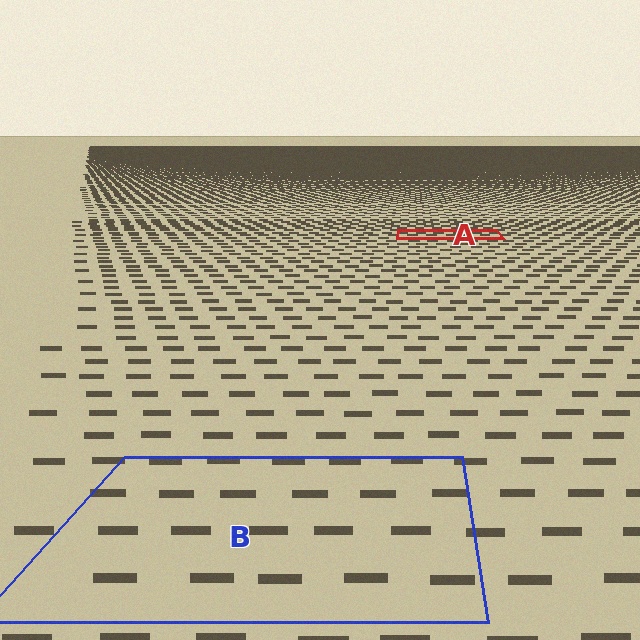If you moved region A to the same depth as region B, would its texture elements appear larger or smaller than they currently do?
They would appear larger. At a closer depth, the same texture elements are projected at a bigger on-screen size.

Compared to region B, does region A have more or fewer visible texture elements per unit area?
Region A has more texture elements per unit area — they are packed more densely because it is farther away.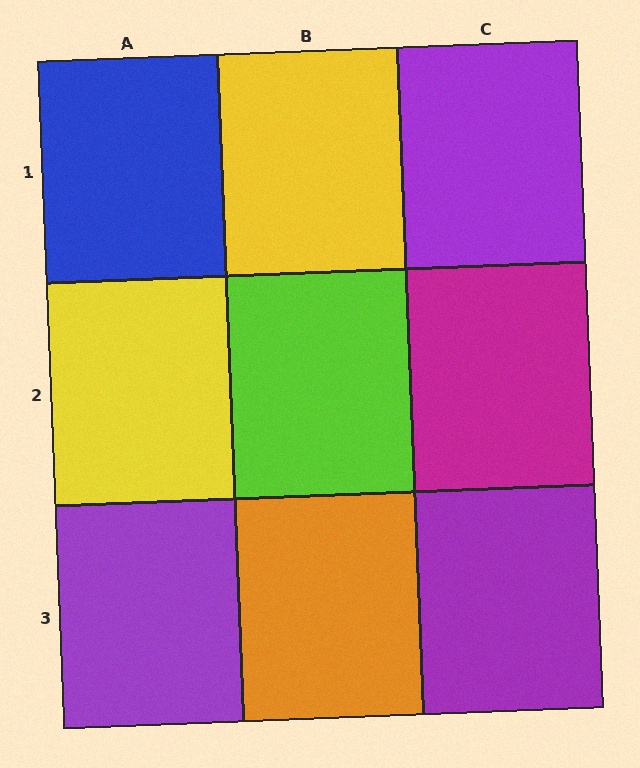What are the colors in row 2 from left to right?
Yellow, lime, magenta.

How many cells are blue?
1 cell is blue.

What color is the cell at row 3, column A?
Purple.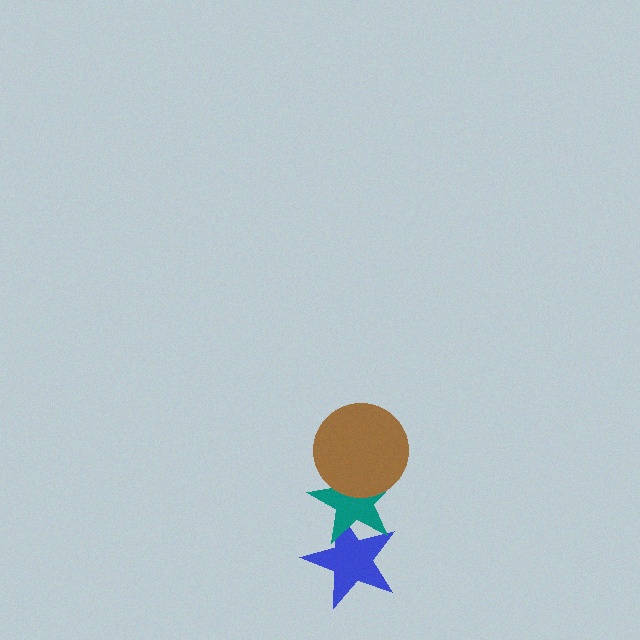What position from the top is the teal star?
The teal star is 2nd from the top.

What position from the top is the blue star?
The blue star is 3rd from the top.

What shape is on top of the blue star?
The teal star is on top of the blue star.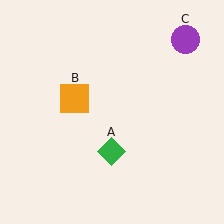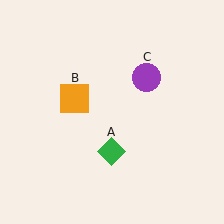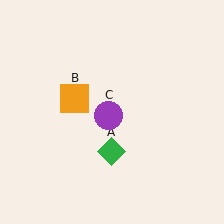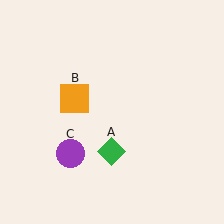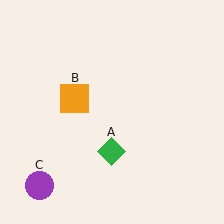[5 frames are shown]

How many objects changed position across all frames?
1 object changed position: purple circle (object C).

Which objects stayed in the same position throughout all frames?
Green diamond (object A) and orange square (object B) remained stationary.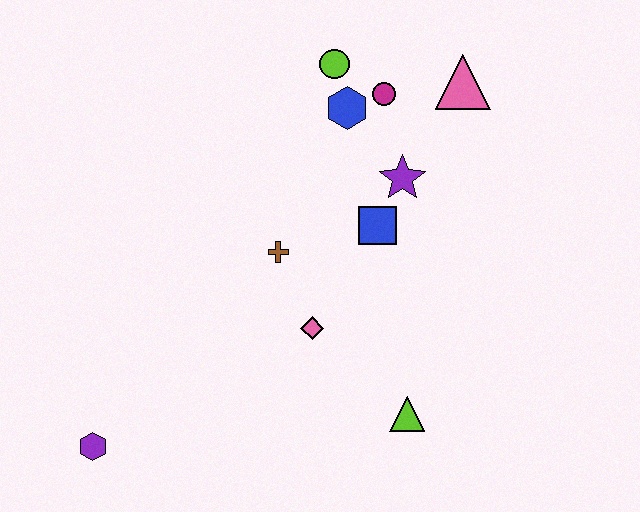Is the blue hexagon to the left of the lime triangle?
Yes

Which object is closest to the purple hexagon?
The pink diamond is closest to the purple hexagon.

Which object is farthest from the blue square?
The purple hexagon is farthest from the blue square.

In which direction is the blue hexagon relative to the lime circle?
The blue hexagon is below the lime circle.